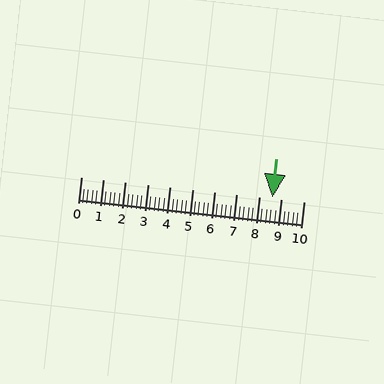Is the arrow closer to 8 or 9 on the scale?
The arrow is closer to 9.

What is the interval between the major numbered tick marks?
The major tick marks are spaced 1 units apart.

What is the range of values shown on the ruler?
The ruler shows values from 0 to 10.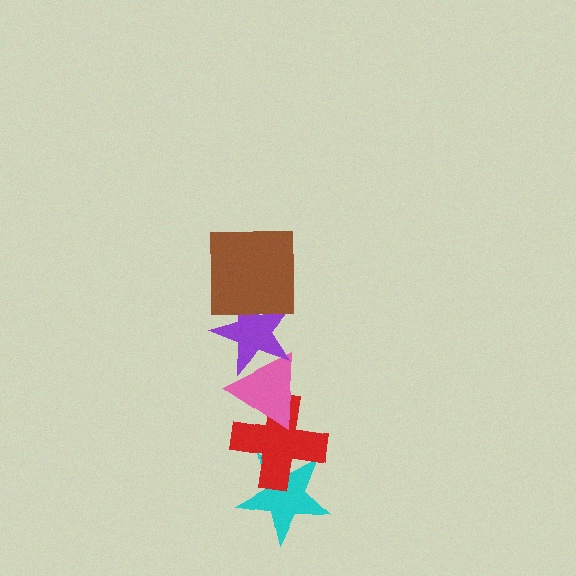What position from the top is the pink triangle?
The pink triangle is 3rd from the top.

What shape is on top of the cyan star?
The red cross is on top of the cyan star.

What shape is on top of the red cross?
The pink triangle is on top of the red cross.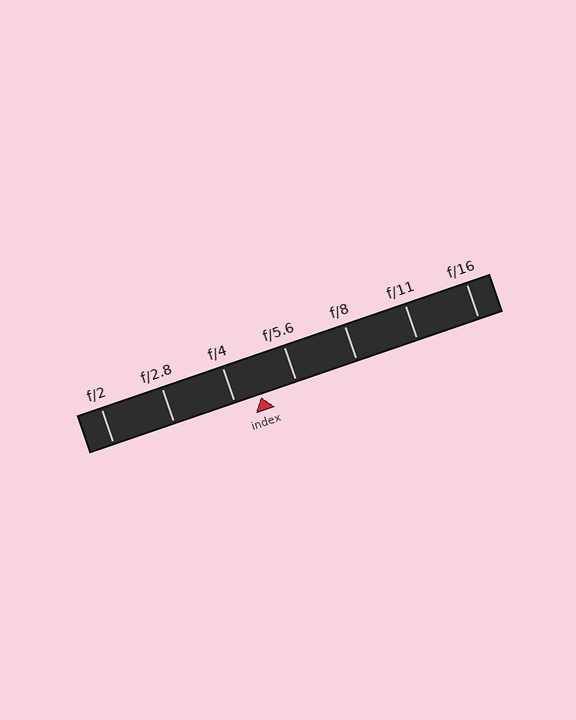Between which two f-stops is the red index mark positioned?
The index mark is between f/4 and f/5.6.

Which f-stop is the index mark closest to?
The index mark is closest to f/4.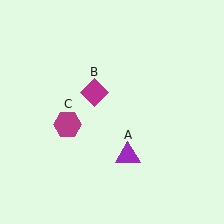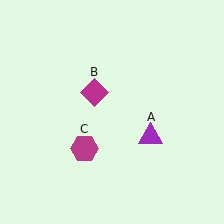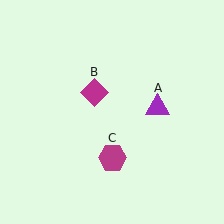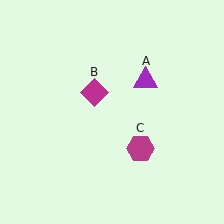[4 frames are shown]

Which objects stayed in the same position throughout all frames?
Magenta diamond (object B) remained stationary.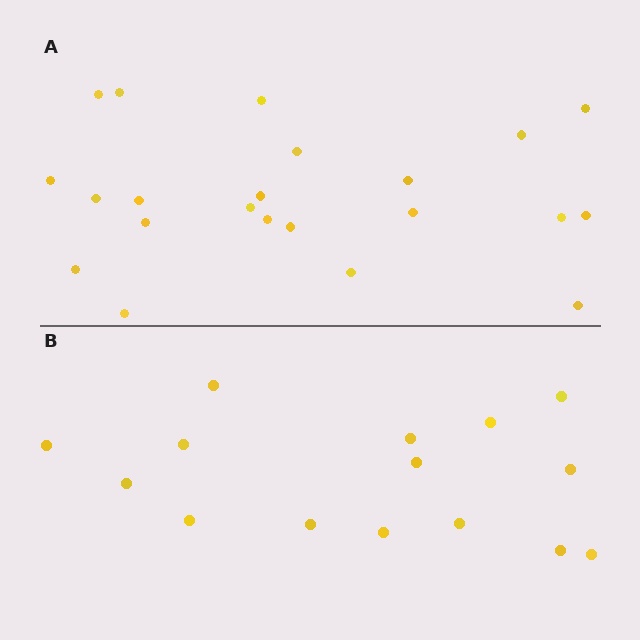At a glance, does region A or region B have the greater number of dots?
Region A (the top region) has more dots.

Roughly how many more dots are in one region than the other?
Region A has roughly 8 or so more dots than region B.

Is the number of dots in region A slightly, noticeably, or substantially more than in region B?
Region A has substantially more. The ratio is roughly 1.5 to 1.